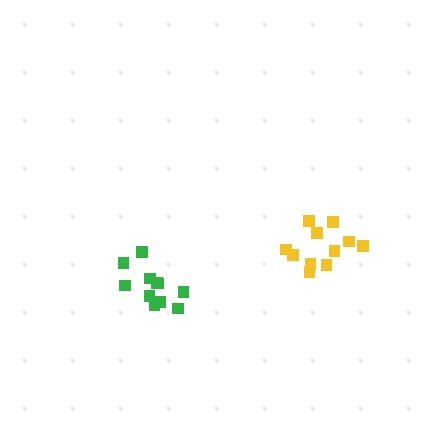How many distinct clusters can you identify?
There are 2 distinct clusters.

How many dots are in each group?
Group 1: 11 dots, Group 2: 11 dots (22 total).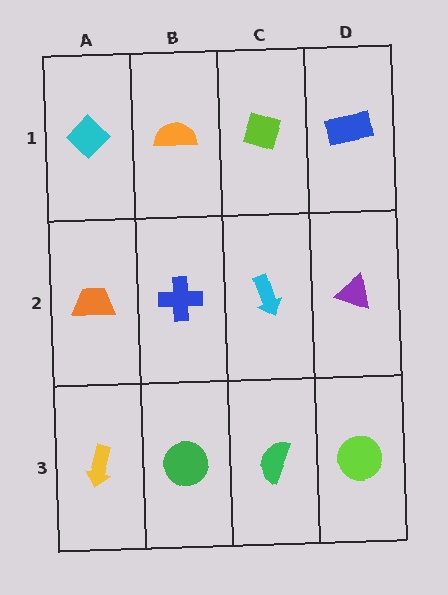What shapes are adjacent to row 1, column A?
An orange trapezoid (row 2, column A), an orange semicircle (row 1, column B).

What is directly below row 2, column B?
A green circle.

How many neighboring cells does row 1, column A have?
2.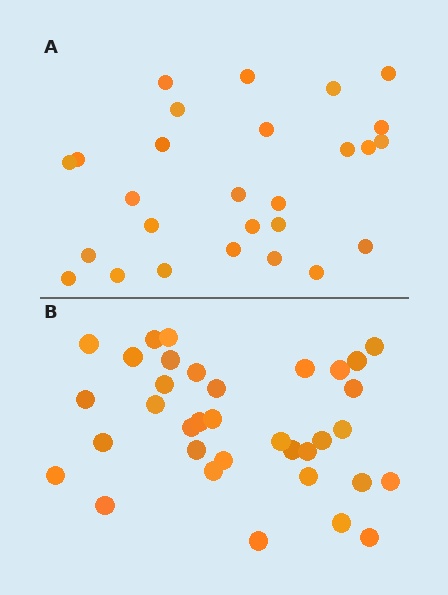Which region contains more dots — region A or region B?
Region B (the bottom region) has more dots.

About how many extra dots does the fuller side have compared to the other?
Region B has roughly 8 or so more dots than region A.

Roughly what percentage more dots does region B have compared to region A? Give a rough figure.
About 30% more.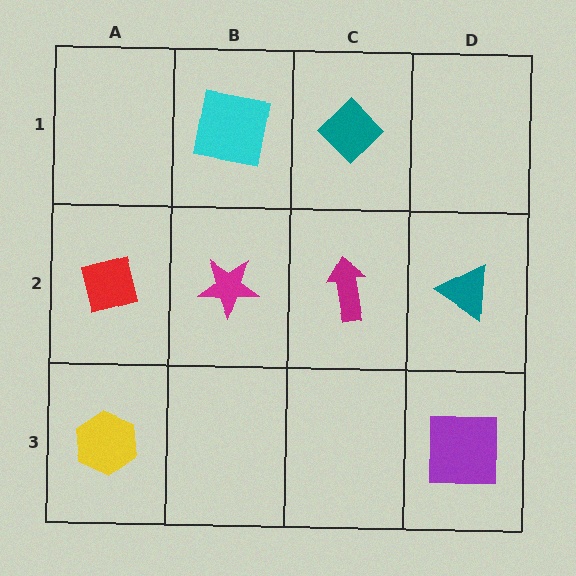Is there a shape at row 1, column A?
No, that cell is empty.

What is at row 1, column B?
A cyan square.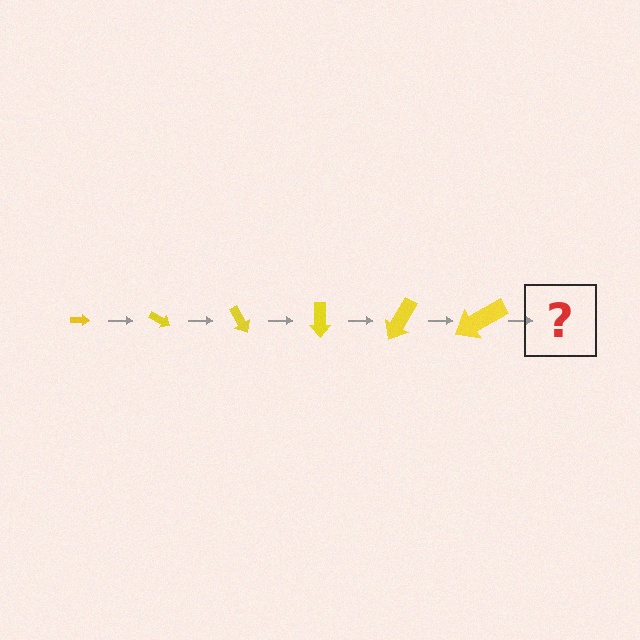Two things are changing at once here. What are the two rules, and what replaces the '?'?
The two rules are that the arrow grows larger each step and it rotates 30 degrees each step. The '?' should be an arrow, larger than the previous one and rotated 180 degrees from the start.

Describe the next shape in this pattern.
It should be an arrow, larger than the previous one and rotated 180 degrees from the start.